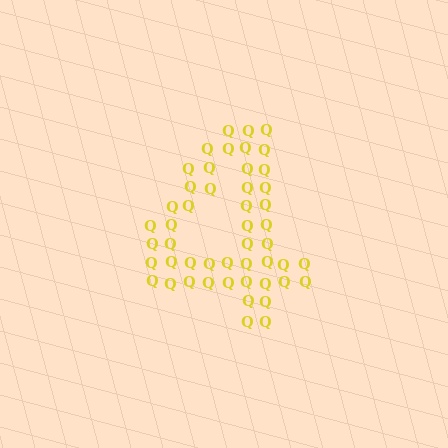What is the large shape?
The large shape is the digit 4.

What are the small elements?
The small elements are letter Q's.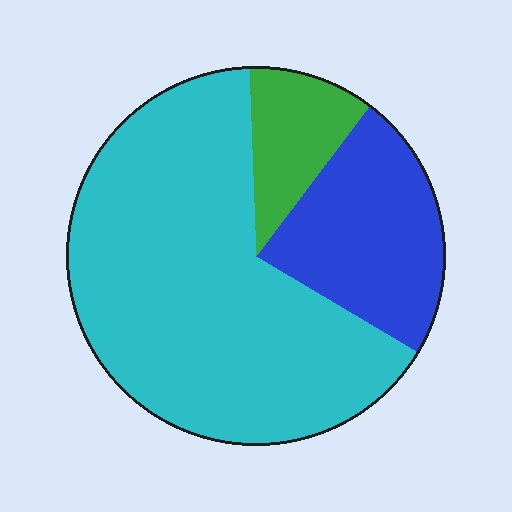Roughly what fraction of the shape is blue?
Blue takes up about one quarter (1/4) of the shape.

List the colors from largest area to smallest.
From largest to smallest: cyan, blue, green.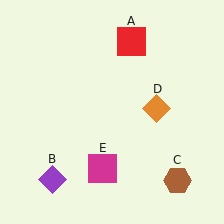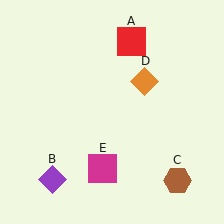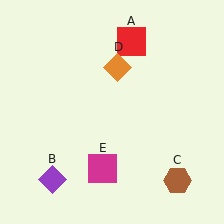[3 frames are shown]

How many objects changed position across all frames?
1 object changed position: orange diamond (object D).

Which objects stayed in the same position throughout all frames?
Red square (object A) and purple diamond (object B) and brown hexagon (object C) and magenta square (object E) remained stationary.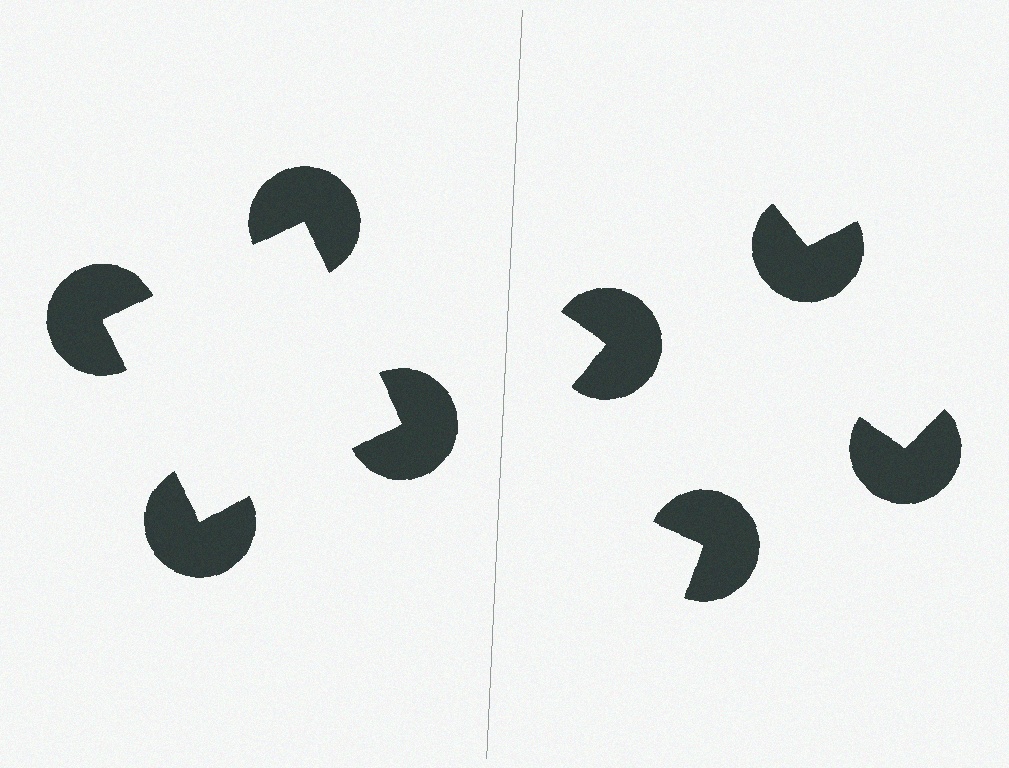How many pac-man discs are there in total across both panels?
8 — 4 on each side.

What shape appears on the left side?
An illusory square.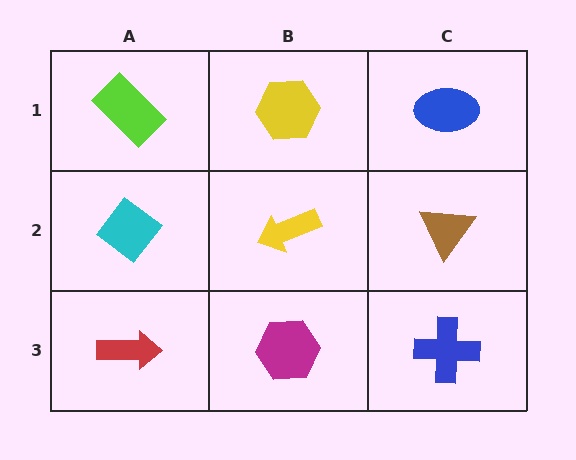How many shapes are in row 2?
3 shapes.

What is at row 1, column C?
A blue ellipse.